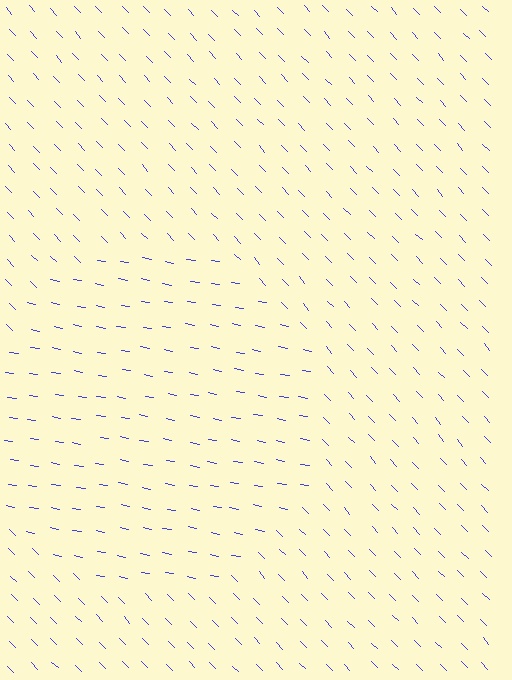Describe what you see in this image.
The image is filled with small blue line segments. A circle region in the image has lines oriented differently from the surrounding lines, creating a visible texture boundary.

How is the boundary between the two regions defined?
The boundary is defined purely by a change in line orientation (approximately 35 degrees difference). All lines are the same color and thickness.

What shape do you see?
I see a circle.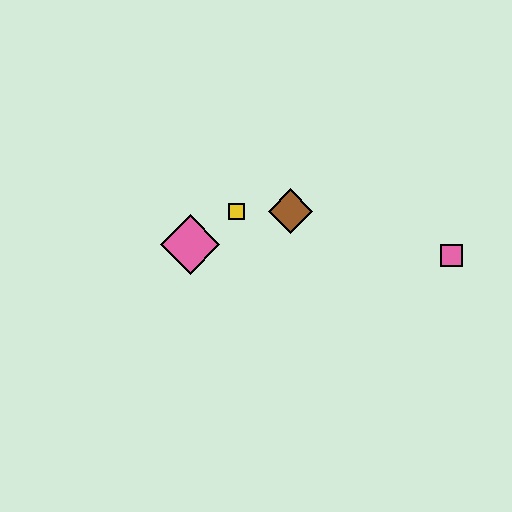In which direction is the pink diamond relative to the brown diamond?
The pink diamond is to the left of the brown diamond.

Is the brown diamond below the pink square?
No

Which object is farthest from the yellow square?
The pink square is farthest from the yellow square.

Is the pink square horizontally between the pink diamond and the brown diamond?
No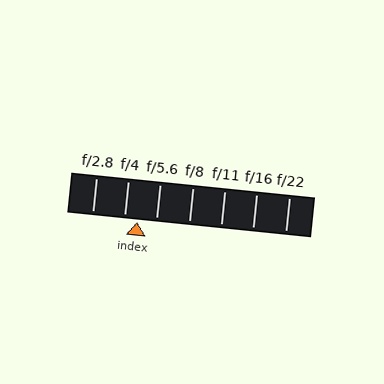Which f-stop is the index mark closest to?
The index mark is closest to f/4.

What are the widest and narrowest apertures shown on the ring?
The widest aperture shown is f/2.8 and the narrowest is f/22.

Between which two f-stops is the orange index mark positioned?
The index mark is between f/4 and f/5.6.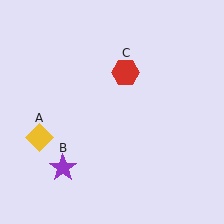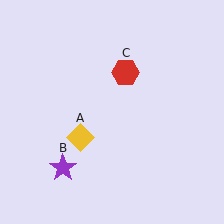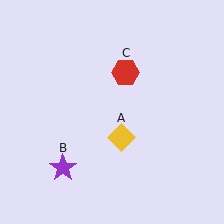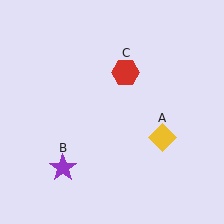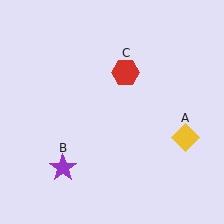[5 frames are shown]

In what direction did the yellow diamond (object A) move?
The yellow diamond (object A) moved right.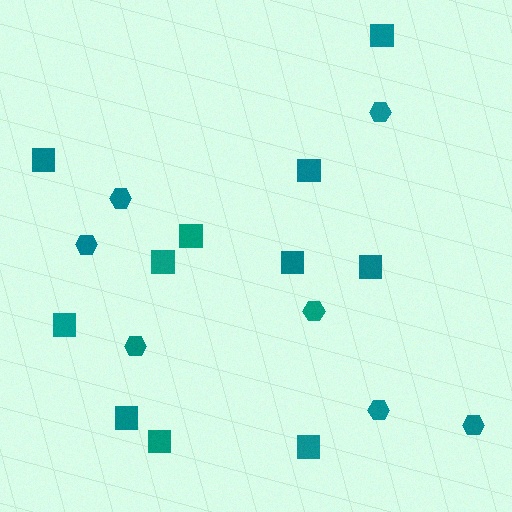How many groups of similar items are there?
There are 2 groups: one group of squares (11) and one group of hexagons (7).